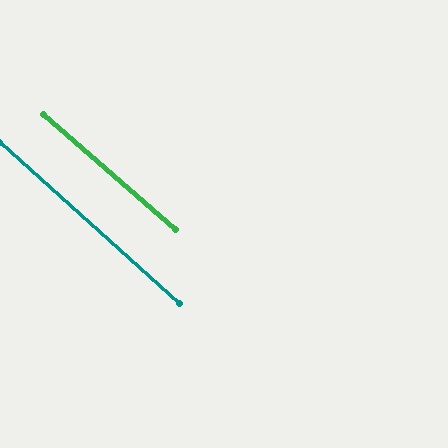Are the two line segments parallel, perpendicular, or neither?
Parallel — their directions differ by only 0.8°.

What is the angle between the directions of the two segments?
Approximately 1 degree.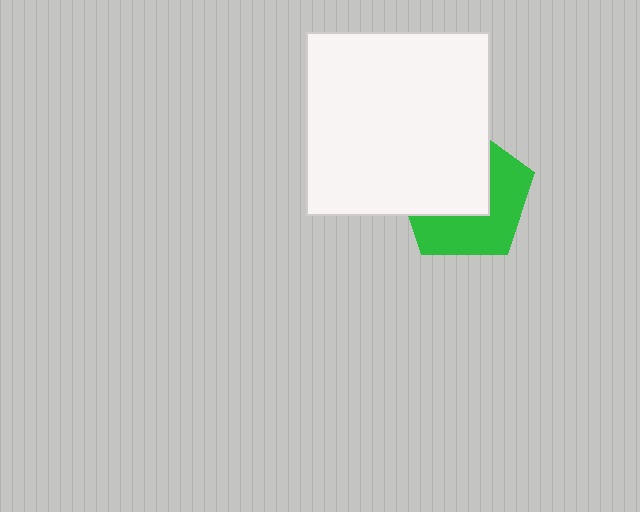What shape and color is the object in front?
The object in front is a white square.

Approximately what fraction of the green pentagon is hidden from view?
Roughly 51% of the green pentagon is hidden behind the white square.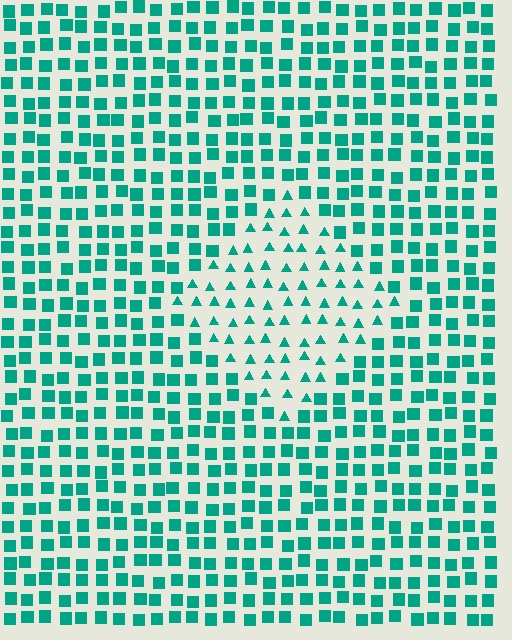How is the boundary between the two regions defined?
The boundary is defined by a change in element shape: triangles inside vs. squares outside. All elements share the same color and spacing.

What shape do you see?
I see a diamond.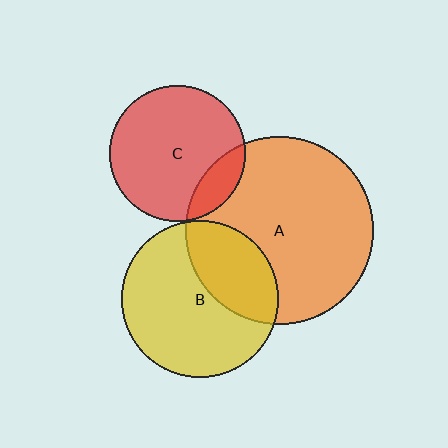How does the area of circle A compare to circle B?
Approximately 1.4 times.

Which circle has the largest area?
Circle A (orange).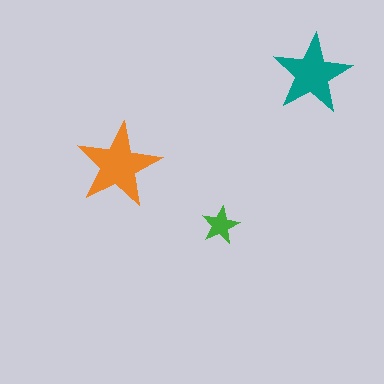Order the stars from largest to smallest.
the orange one, the teal one, the green one.